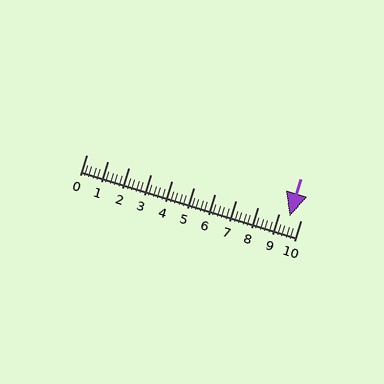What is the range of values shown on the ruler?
The ruler shows values from 0 to 10.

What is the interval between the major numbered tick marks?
The major tick marks are spaced 1 units apart.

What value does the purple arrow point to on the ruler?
The purple arrow points to approximately 9.5.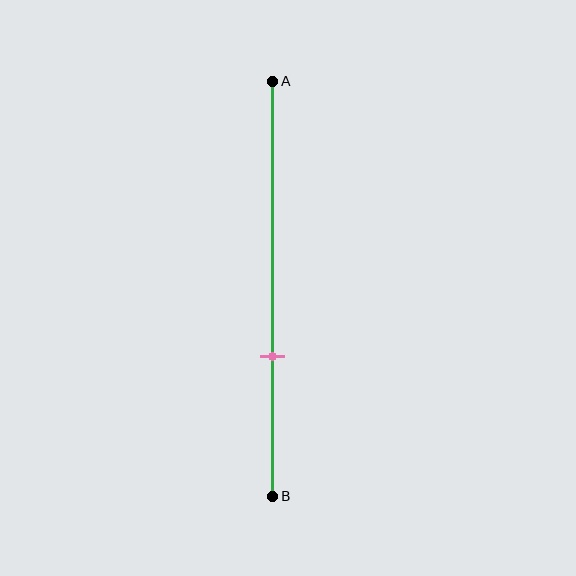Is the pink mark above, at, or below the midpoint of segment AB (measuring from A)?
The pink mark is below the midpoint of segment AB.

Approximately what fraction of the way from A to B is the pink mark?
The pink mark is approximately 65% of the way from A to B.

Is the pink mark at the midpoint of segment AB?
No, the mark is at about 65% from A, not at the 50% midpoint.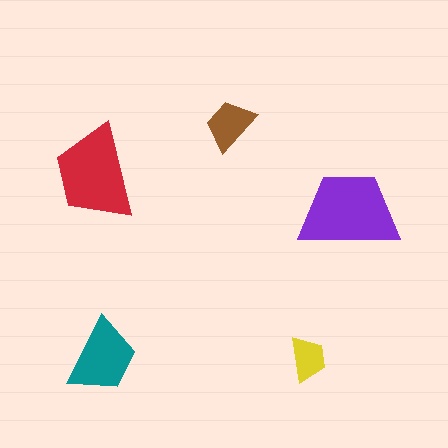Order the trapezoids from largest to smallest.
the purple one, the red one, the teal one, the brown one, the yellow one.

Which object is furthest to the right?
The purple trapezoid is rightmost.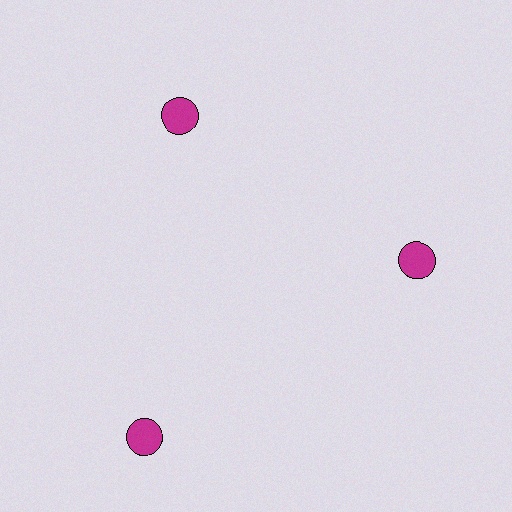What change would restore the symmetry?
The symmetry would be restored by moving it inward, back onto the ring so that all 3 circles sit at equal angles and equal distance from the center.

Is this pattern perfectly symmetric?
No. The 3 magenta circles are arranged in a ring, but one element near the 7 o'clock position is pushed outward from the center, breaking the 3-fold rotational symmetry.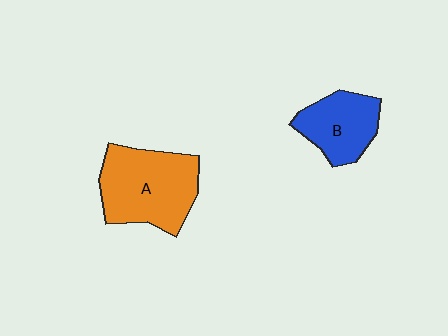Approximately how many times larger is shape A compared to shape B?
Approximately 1.5 times.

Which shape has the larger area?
Shape A (orange).